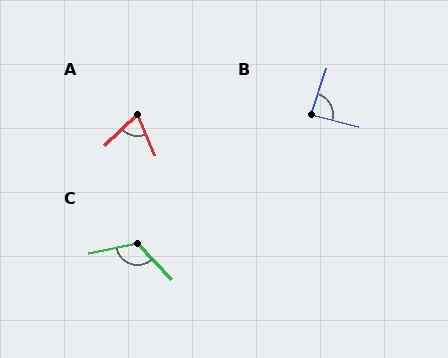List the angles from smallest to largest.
A (70°), B (86°), C (122°).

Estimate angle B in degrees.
Approximately 86 degrees.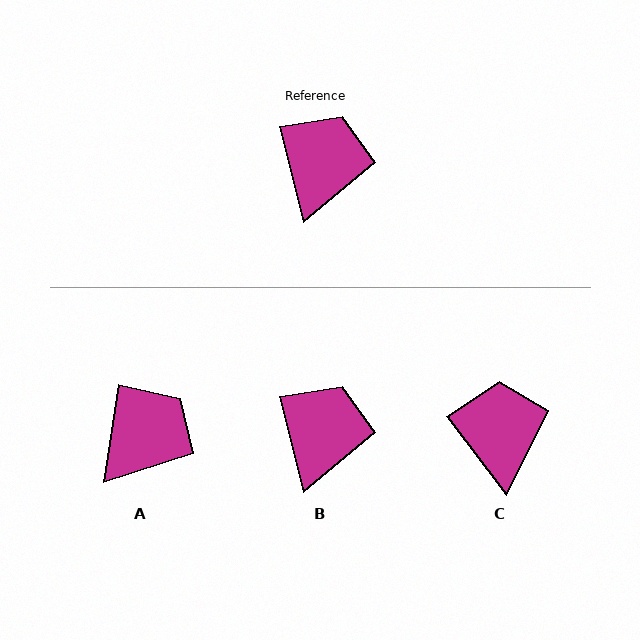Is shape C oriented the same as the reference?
No, it is off by about 23 degrees.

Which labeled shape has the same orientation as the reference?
B.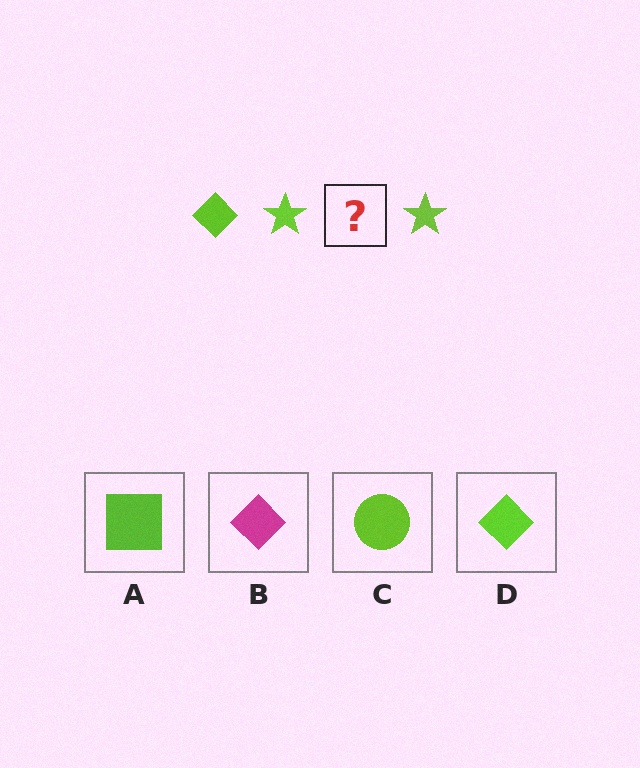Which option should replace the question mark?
Option D.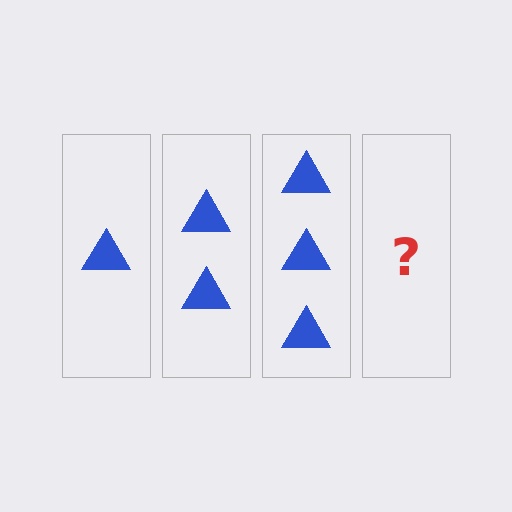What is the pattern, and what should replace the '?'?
The pattern is that each step adds one more triangle. The '?' should be 4 triangles.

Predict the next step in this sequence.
The next step is 4 triangles.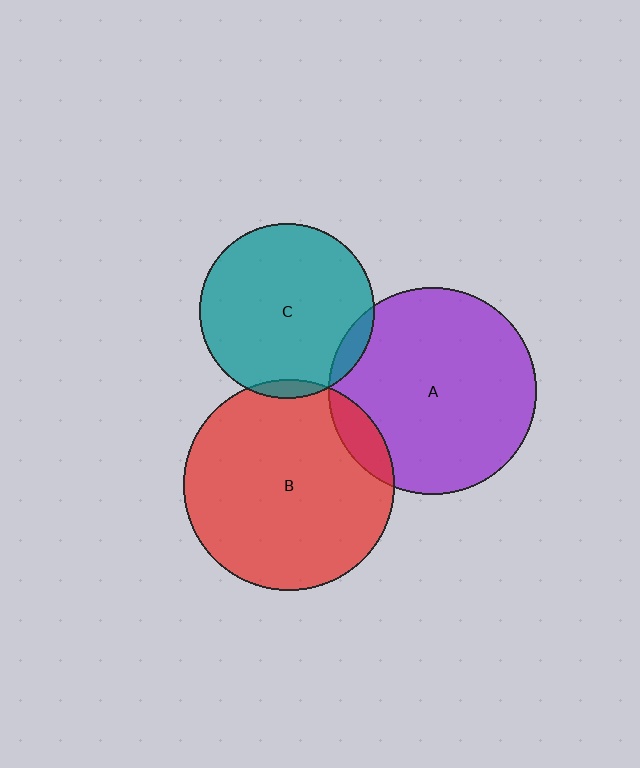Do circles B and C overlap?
Yes.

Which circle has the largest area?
Circle B (red).